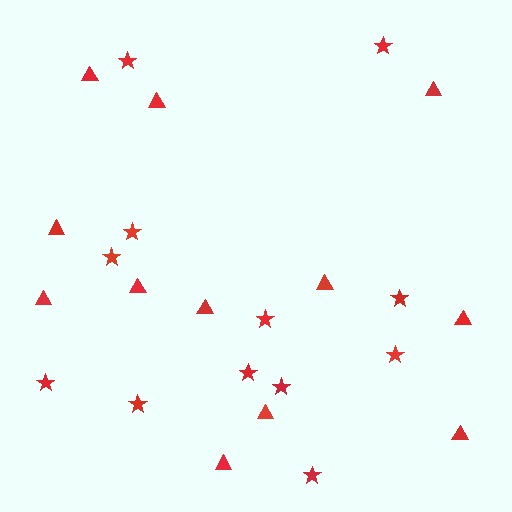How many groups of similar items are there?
There are 2 groups: one group of triangles (12) and one group of stars (12).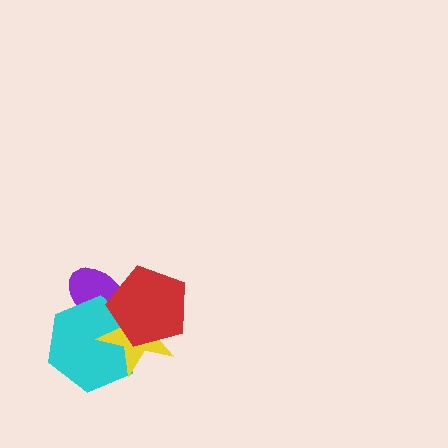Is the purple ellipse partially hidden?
Yes, it is partially covered by another shape.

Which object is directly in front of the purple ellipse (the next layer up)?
The cyan hexagon is directly in front of the purple ellipse.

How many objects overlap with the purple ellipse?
3 objects overlap with the purple ellipse.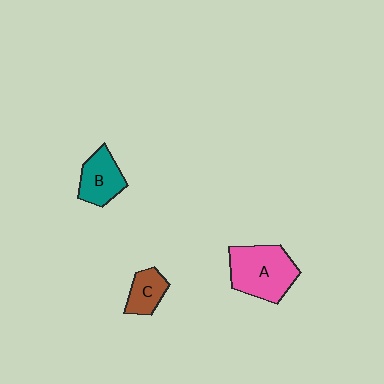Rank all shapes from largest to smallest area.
From largest to smallest: A (pink), B (teal), C (brown).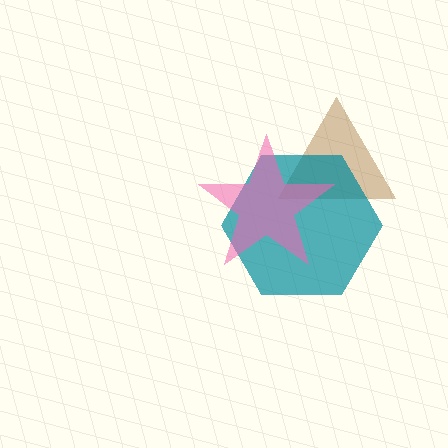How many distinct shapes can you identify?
There are 3 distinct shapes: a brown triangle, a teal hexagon, a pink star.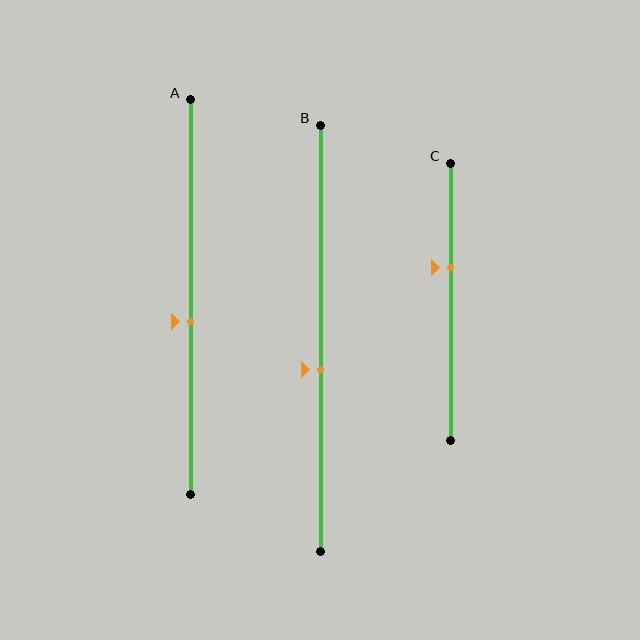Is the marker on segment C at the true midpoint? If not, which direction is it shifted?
No, the marker on segment C is shifted upward by about 12% of the segment length.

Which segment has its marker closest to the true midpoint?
Segment A has its marker closest to the true midpoint.